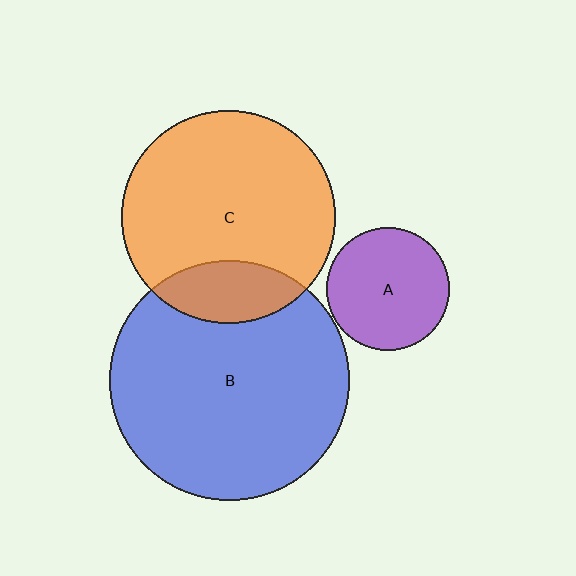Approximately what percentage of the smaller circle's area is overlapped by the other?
Approximately 20%.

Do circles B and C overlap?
Yes.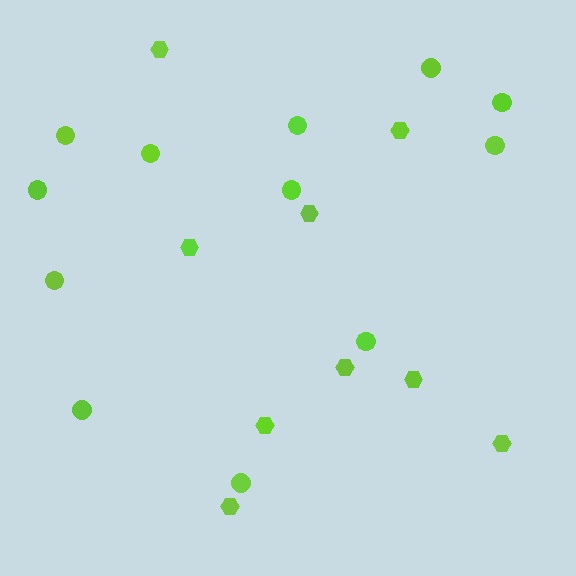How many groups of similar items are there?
There are 2 groups: one group of hexagons (9) and one group of circles (12).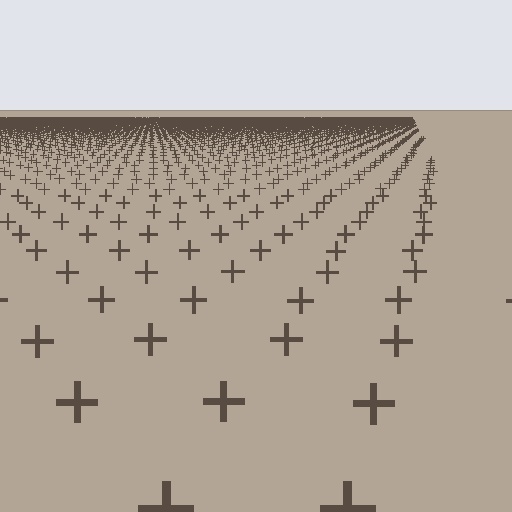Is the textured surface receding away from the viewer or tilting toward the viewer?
The surface is receding away from the viewer. Texture elements get smaller and denser toward the top.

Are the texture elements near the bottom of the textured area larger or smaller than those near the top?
Larger. Near the bottom, elements are closer to the viewer and appear at a bigger on-screen size.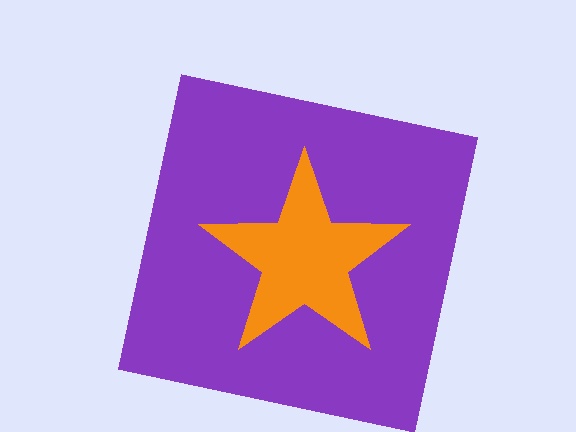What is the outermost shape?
The purple square.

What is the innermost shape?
The orange star.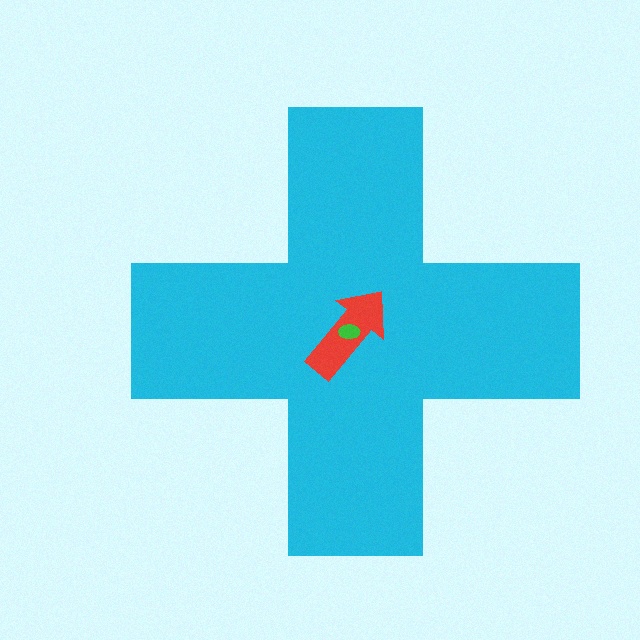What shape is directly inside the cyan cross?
The red arrow.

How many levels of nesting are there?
3.